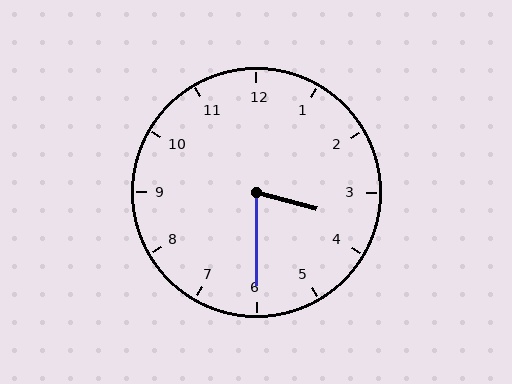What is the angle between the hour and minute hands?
Approximately 75 degrees.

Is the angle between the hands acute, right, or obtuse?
It is acute.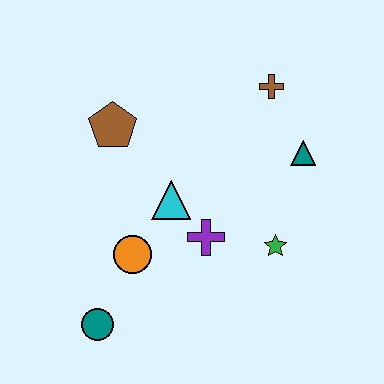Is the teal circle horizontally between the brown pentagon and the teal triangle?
No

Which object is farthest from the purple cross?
The brown cross is farthest from the purple cross.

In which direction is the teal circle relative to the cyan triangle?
The teal circle is below the cyan triangle.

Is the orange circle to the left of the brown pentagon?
No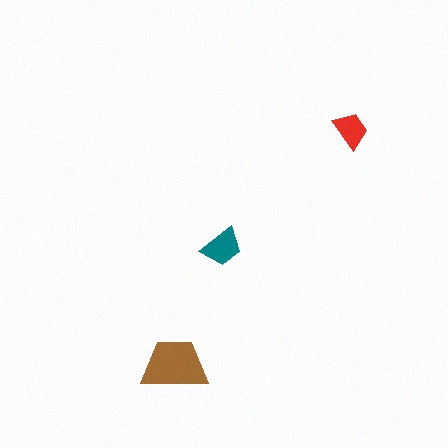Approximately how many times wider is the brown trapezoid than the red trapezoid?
About 2 times wider.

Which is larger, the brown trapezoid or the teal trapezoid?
The brown one.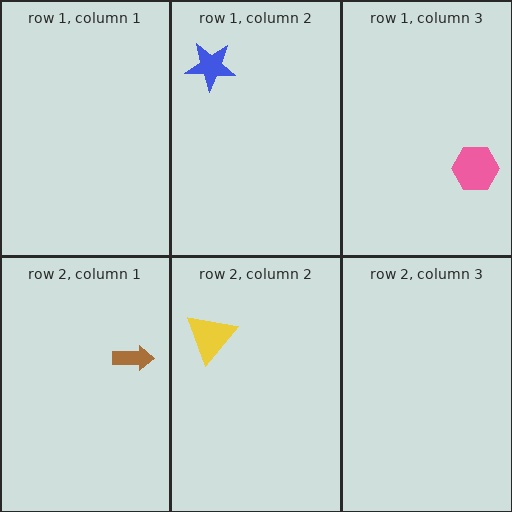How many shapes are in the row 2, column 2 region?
1.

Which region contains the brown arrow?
The row 2, column 1 region.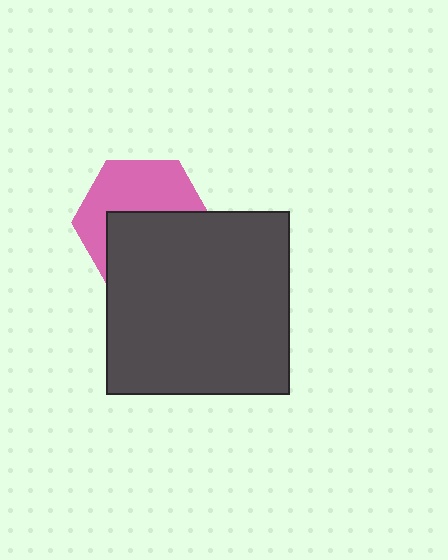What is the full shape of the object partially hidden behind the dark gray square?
The partially hidden object is a pink hexagon.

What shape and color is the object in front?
The object in front is a dark gray square.